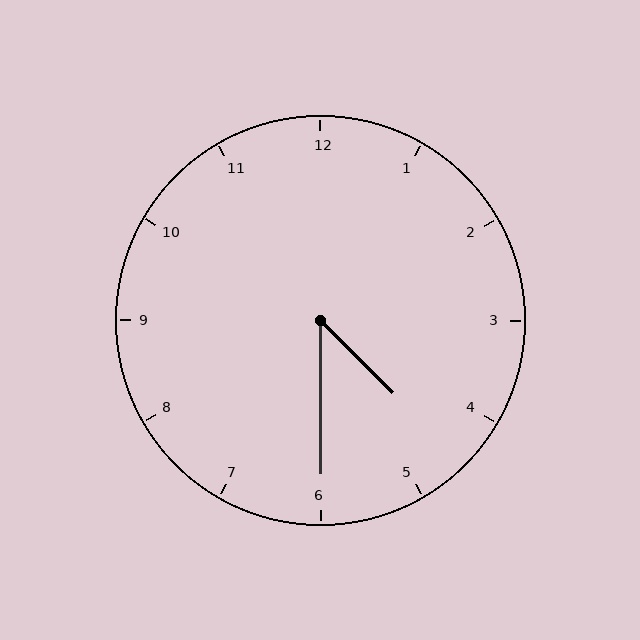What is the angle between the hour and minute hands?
Approximately 45 degrees.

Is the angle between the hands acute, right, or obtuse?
It is acute.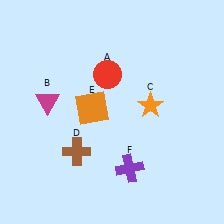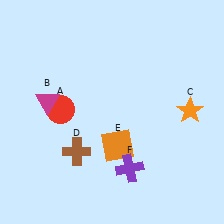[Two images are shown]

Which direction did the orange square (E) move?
The orange square (E) moved down.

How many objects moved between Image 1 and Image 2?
3 objects moved between the two images.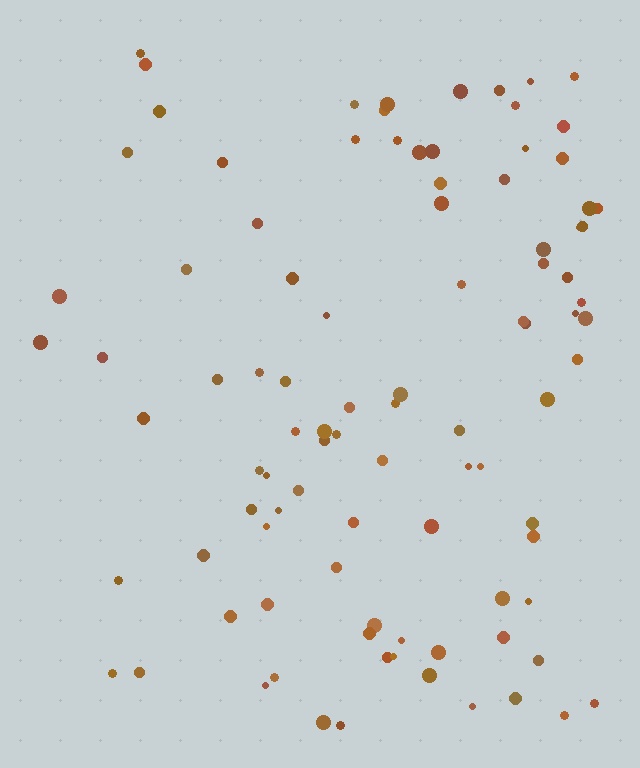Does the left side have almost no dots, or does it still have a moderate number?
Still a moderate number, just noticeably fewer than the right.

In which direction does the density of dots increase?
From left to right, with the right side densest.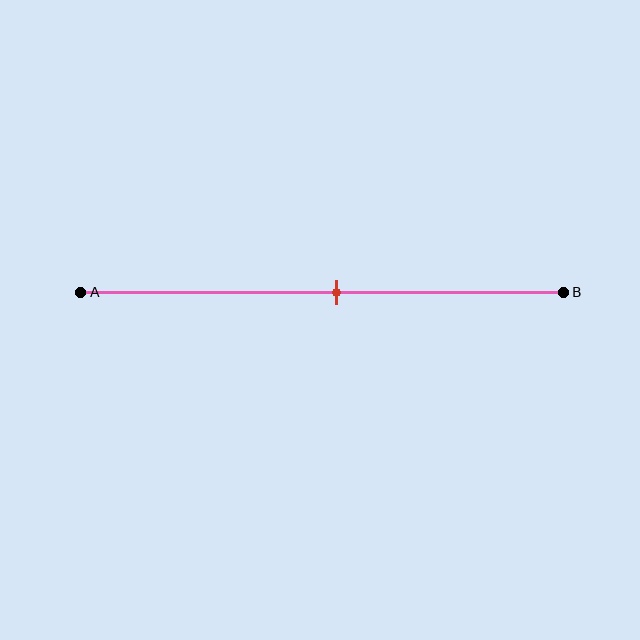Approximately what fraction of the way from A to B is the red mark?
The red mark is approximately 55% of the way from A to B.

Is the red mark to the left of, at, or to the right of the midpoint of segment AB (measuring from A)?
The red mark is to the right of the midpoint of segment AB.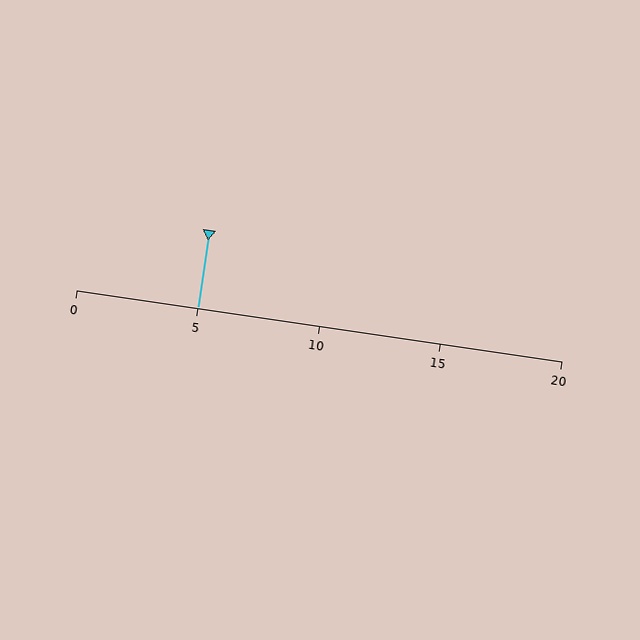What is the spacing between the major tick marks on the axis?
The major ticks are spaced 5 apart.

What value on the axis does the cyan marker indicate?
The marker indicates approximately 5.